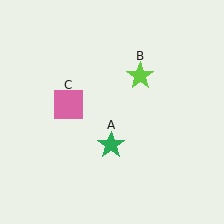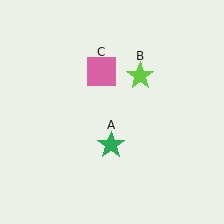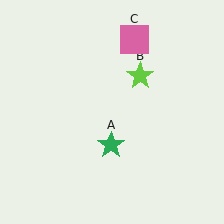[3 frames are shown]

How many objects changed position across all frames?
1 object changed position: pink square (object C).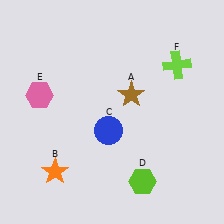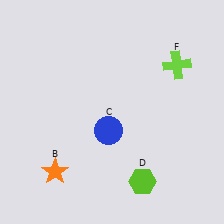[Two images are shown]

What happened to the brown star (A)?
The brown star (A) was removed in Image 2. It was in the top-right area of Image 1.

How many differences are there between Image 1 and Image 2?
There are 2 differences between the two images.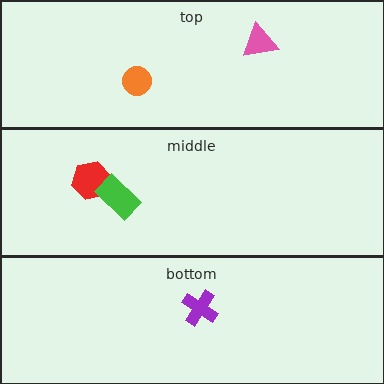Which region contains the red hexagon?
The middle region.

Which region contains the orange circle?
The top region.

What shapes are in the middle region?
The red hexagon, the green rectangle.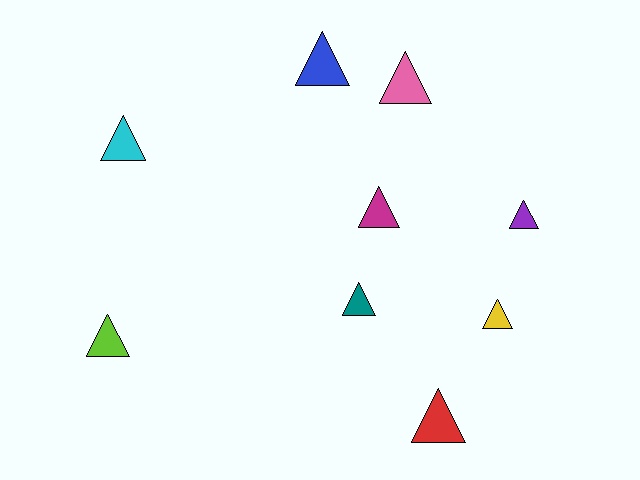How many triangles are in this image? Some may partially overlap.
There are 9 triangles.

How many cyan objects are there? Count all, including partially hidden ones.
There is 1 cyan object.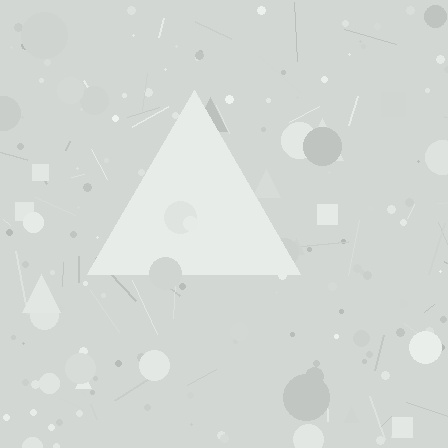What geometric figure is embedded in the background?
A triangle is embedded in the background.